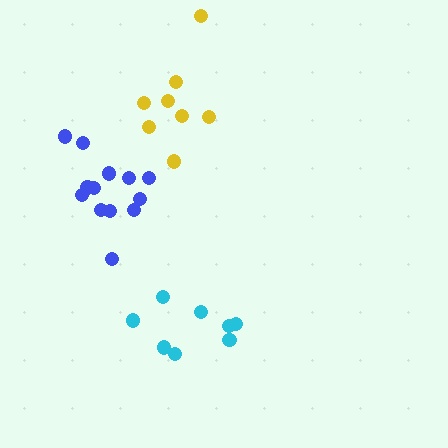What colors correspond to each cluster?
The clusters are colored: cyan, blue, yellow.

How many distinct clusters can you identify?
There are 3 distinct clusters.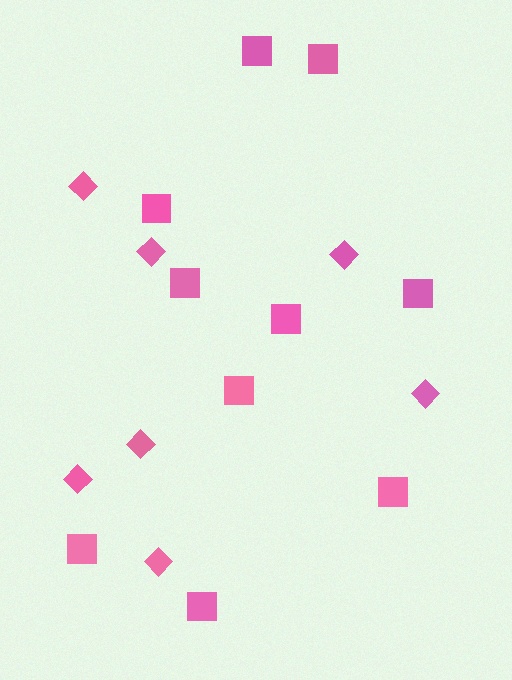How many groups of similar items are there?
There are 2 groups: one group of squares (10) and one group of diamonds (7).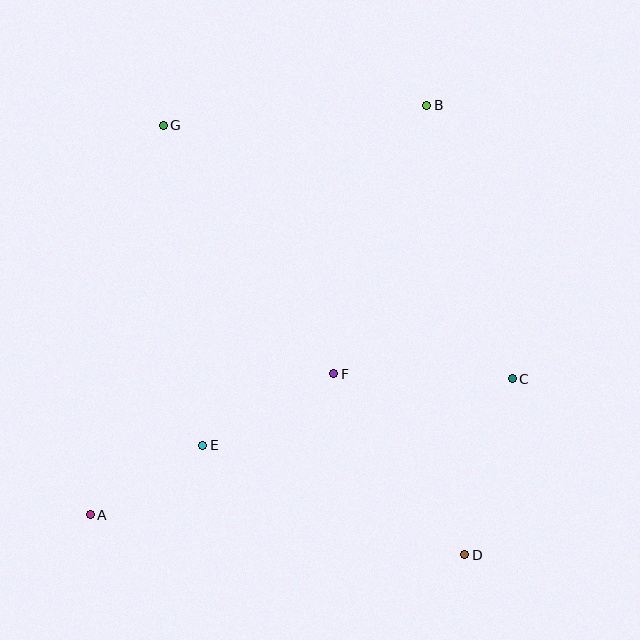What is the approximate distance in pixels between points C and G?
The distance between C and G is approximately 431 pixels.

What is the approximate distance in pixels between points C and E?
The distance between C and E is approximately 317 pixels.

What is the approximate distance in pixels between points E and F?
The distance between E and F is approximately 149 pixels.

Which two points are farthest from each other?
Points A and B are farthest from each other.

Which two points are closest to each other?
Points A and E are closest to each other.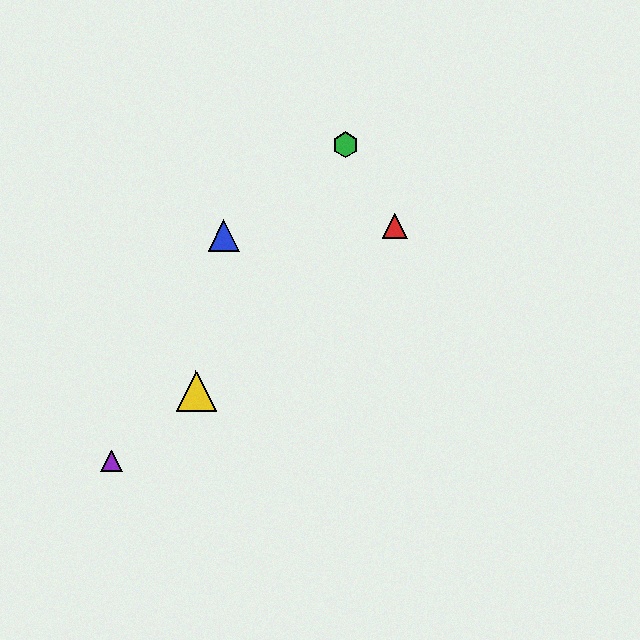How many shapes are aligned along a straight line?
3 shapes (the red triangle, the yellow triangle, the purple triangle) are aligned along a straight line.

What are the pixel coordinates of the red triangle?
The red triangle is at (395, 226).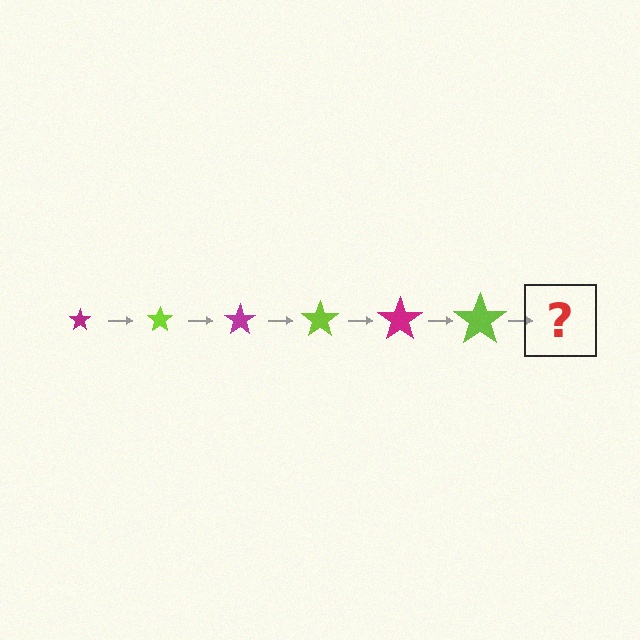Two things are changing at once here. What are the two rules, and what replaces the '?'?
The two rules are that the star grows larger each step and the color cycles through magenta and lime. The '?' should be a magenta star, larger than the previous one.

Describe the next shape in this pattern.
It should be a magenta star, larger than the previous one.